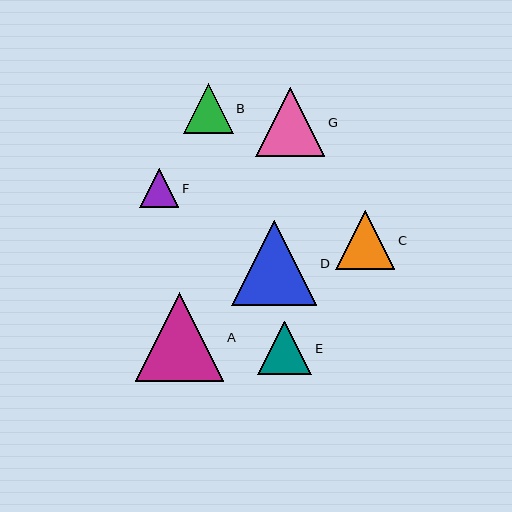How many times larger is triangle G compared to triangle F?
Triangle G is approximately 1.8 times the size of triangle F.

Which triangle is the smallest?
Triangle F is the smallest with a size of approximately 39 pixels.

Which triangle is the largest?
Triangle A is the largest with a size of approximately 88 pixels.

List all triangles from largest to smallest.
From largest to smallest: A, D, G, C, E, B, F.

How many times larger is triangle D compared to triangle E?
Triangle D is approximately 1.6 times the size of triangle E.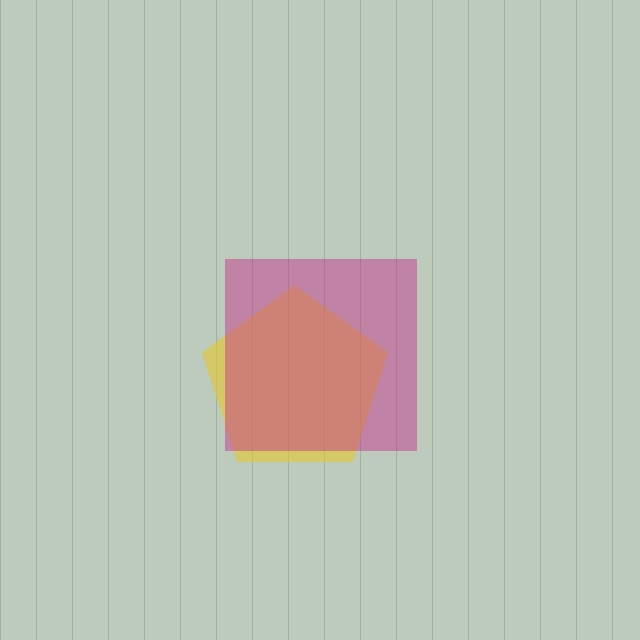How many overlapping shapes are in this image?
There are 2 overlapping shapes in the image.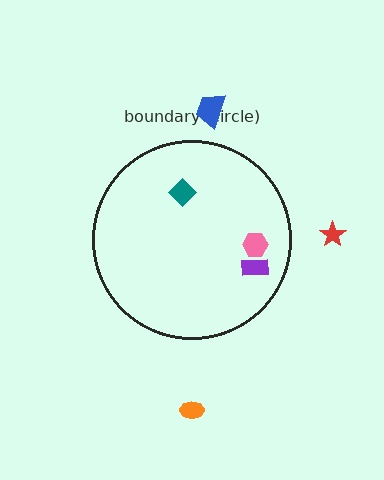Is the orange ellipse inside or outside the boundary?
Outside.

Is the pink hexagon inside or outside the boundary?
Inside.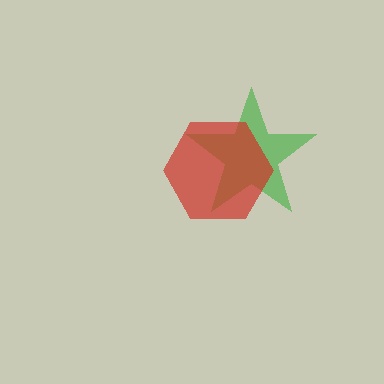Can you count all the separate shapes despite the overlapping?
Yes, there are 2 separate shapes.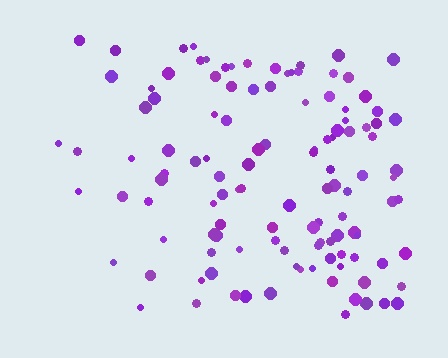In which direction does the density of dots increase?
From left to right, with the right side densest.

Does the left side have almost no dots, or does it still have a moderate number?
Still a moderate number, just noticeably fewer than the right.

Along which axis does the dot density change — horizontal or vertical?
Horizontal.